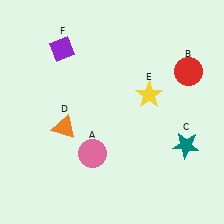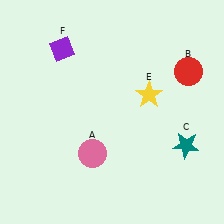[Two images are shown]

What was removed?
The orange triangle (D) was removed in Image 2.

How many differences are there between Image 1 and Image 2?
There is 1 difference between the two images.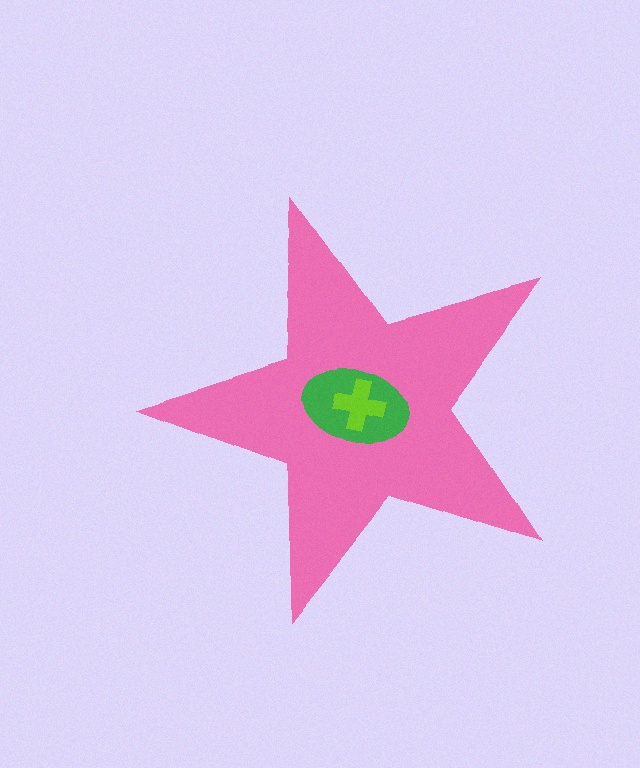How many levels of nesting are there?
3.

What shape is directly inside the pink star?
The green ellipse.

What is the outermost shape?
The pink star.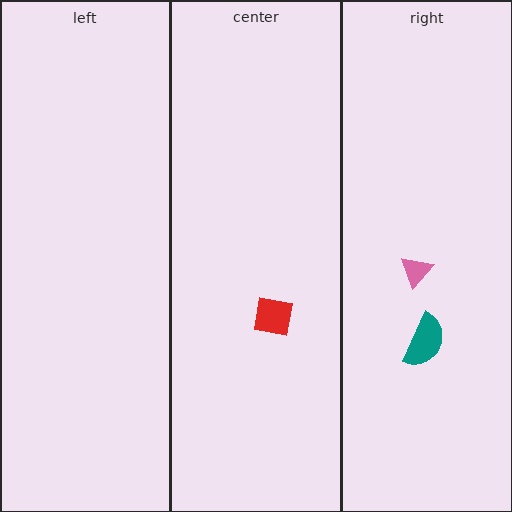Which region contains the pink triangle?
The right region.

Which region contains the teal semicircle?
The right region.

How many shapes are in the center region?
1.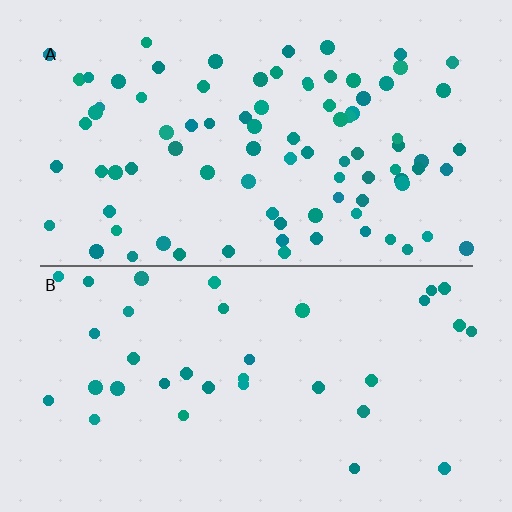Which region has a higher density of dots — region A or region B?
A (the top).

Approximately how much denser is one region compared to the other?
Approximately 2.5× — region A over region B.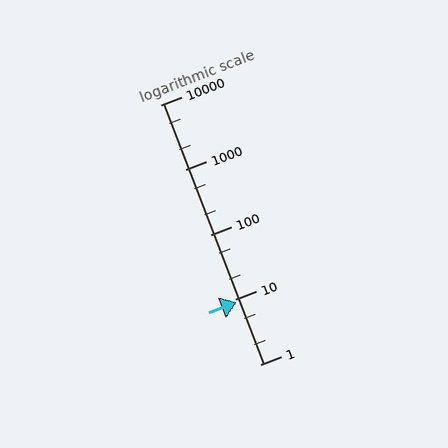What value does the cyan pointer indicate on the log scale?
The pointer indicates approximately 9.1.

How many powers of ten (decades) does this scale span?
The scale spans 4 decades, from 1 to 10000.